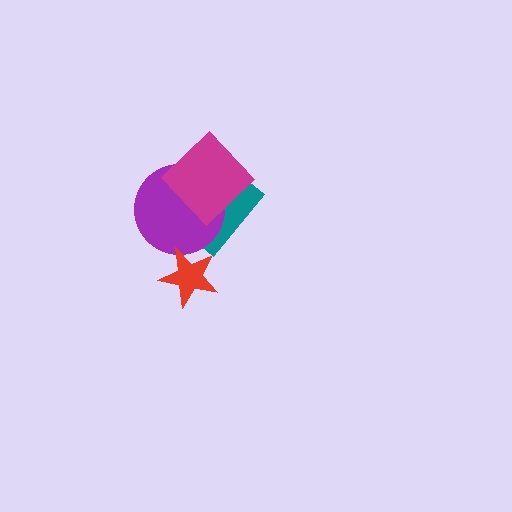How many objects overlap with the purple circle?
3 objects overlap with the purple circle.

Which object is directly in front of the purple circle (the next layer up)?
The magenta diamond is directly in front of the purple circle.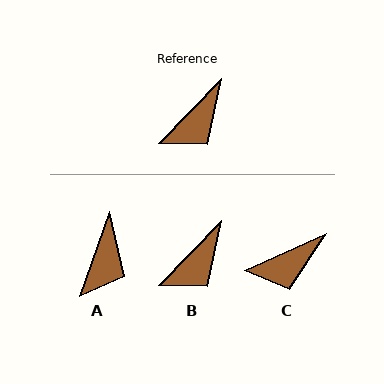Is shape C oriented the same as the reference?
No, it is off by about 22 degrees.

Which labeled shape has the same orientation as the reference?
B.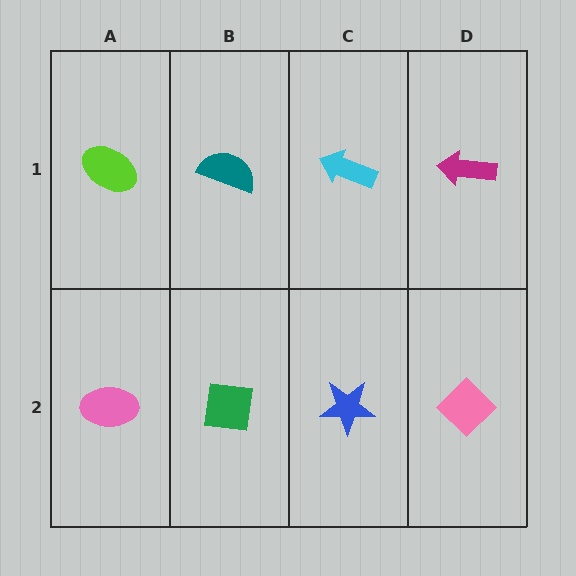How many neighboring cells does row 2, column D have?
2.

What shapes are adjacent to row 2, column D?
A magenta arrow (row 1, column D), a blue star (row 2, column C).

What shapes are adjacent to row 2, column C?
A cyan arrow (row 1, column C), a green square (row 2, column B), a pink diamond (row 2, column D).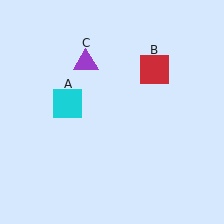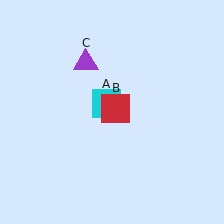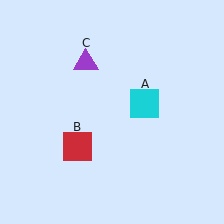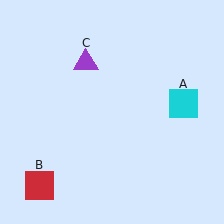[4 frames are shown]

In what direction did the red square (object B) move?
The red square (object B) moved down and to the left.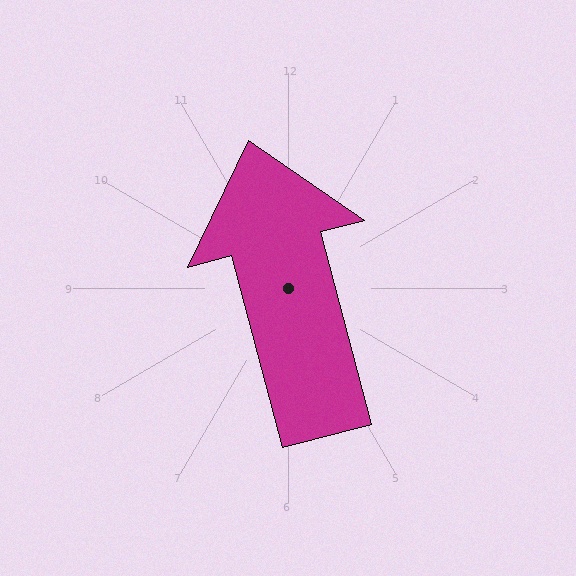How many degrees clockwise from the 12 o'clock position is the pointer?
Approximately 345 degrees.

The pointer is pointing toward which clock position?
Roughly 12 o'clock.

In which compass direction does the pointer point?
North.